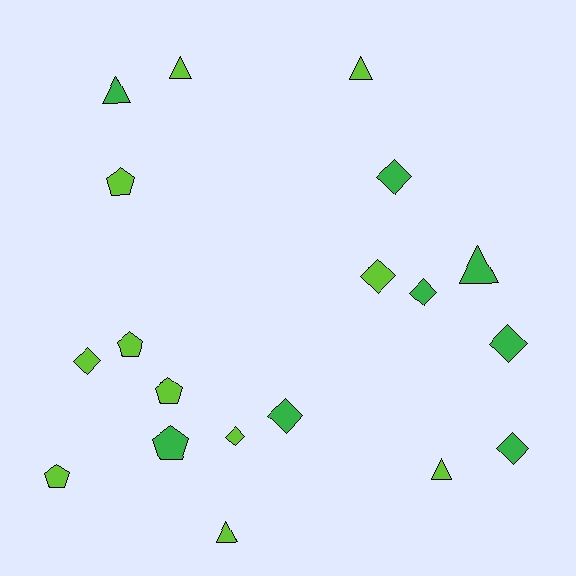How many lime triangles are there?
There are 4 lime triangles.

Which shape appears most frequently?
Diamond, with 8 objects.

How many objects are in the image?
There are 19 objects.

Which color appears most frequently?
Lime, with 11 objects.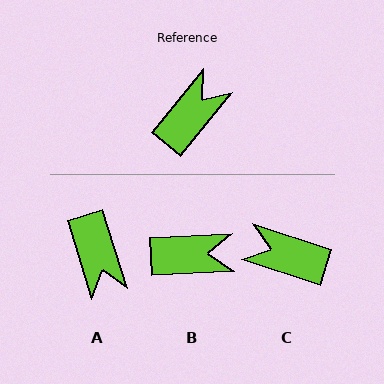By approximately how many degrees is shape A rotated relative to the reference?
Approximately 123 degrees clockwise.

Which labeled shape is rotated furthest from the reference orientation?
A, about 123 degrees away.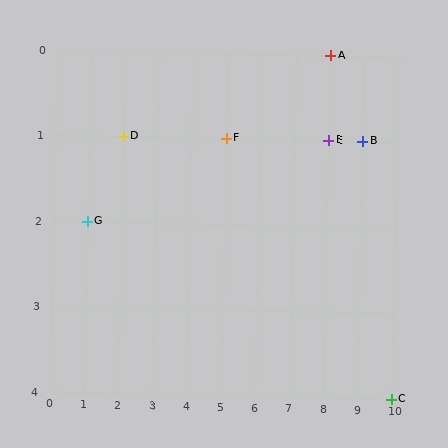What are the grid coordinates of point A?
Point A is at grid coordinates (8, 0).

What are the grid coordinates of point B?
Point B is at grid coordinates (9, 1).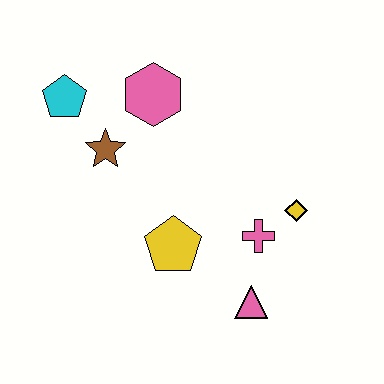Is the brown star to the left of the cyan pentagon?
No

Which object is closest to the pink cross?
The yellow diamond is closest to the pink cross.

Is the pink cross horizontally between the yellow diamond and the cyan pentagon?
Yes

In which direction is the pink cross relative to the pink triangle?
The pink cross is above the pink triangle.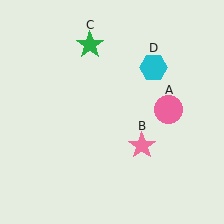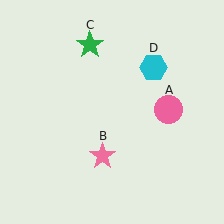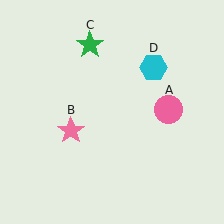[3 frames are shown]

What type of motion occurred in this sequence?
The pink star (object B) rotated clockwise around the center of the scene.